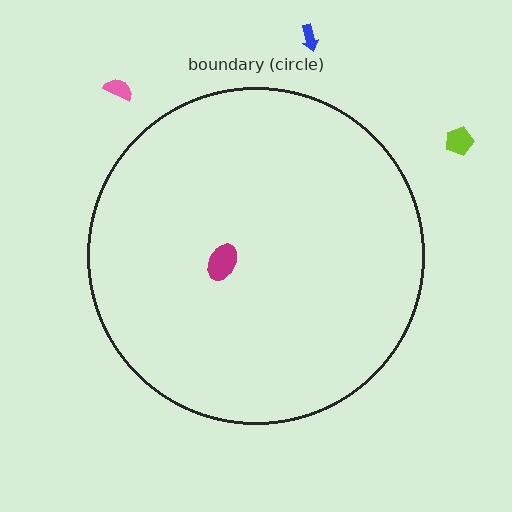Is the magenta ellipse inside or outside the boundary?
Inside.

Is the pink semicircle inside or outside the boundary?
Outside.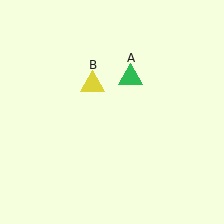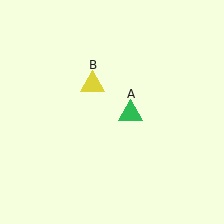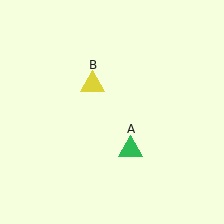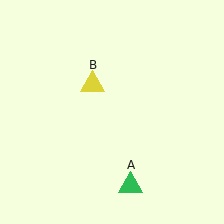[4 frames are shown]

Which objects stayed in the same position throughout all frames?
Yellow triangle (object B) remained stationary.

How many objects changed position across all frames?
1 object changed position: green triangle (object A).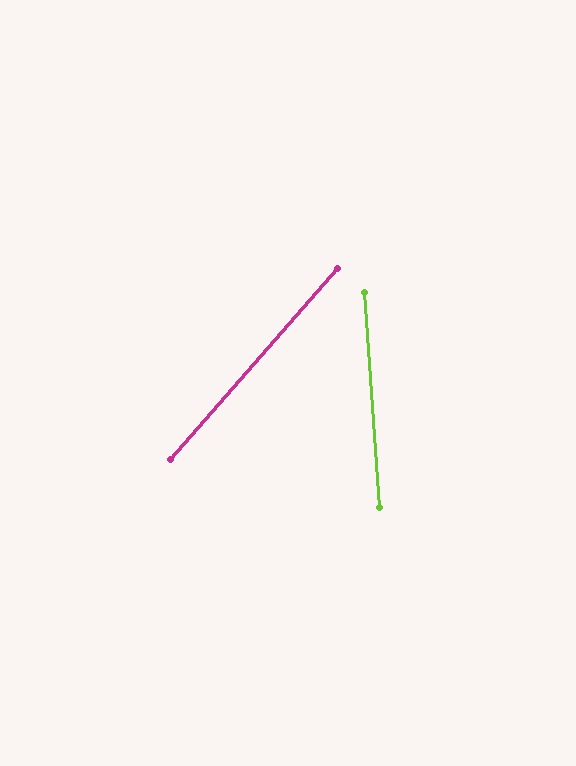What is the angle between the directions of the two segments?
Approximately 45 degrees.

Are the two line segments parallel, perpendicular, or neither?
Neither parallel nor perpendicular — they differ by about 45°.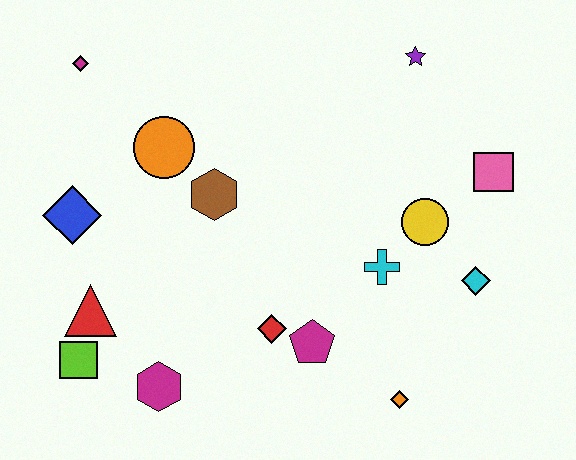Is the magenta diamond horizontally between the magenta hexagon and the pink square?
No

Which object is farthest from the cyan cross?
The magenta diamond is farthest from the cyan cross.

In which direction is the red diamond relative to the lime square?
The red diamond is to the right of the lime square.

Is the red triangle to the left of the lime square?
No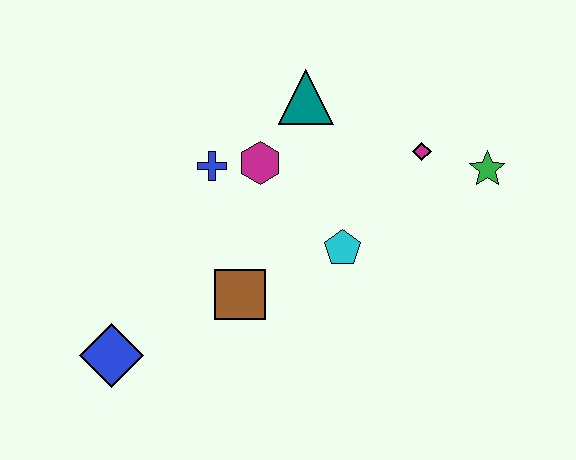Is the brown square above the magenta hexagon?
No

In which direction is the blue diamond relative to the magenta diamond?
The blue diamond is to the left of the magenta diamond.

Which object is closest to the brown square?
The cyan pentagon is closest to the brown square.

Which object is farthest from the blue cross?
The green star is farthest from the blue cross.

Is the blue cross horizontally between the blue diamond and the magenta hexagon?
Yes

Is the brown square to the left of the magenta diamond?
Yes